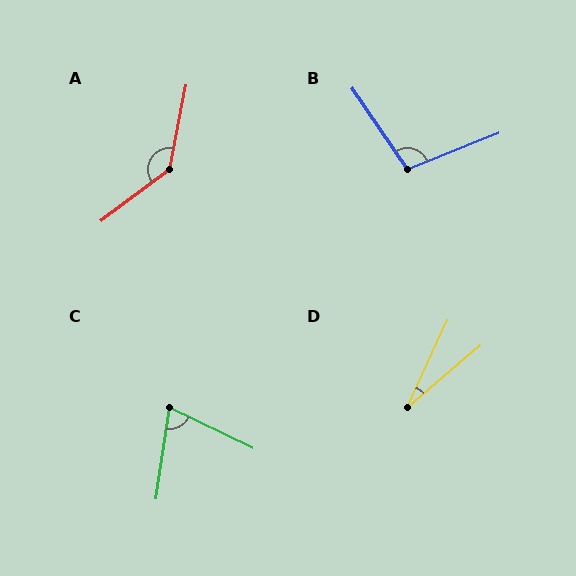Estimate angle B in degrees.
Approximately 103 degrees.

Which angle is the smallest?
D, at approximately 25 degrees.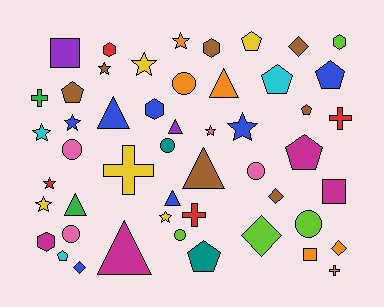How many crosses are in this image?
There are 5 crosses.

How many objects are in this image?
There are 50 objects.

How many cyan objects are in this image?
There are 3 cyan objects.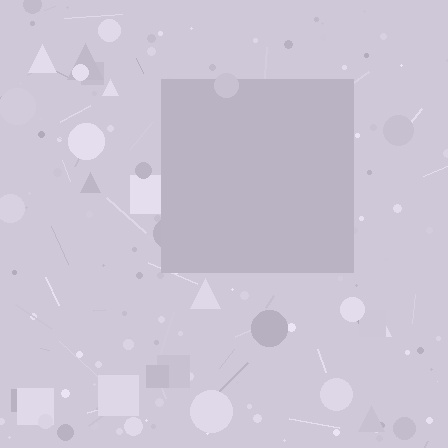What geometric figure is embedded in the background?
A square is embedded in the background.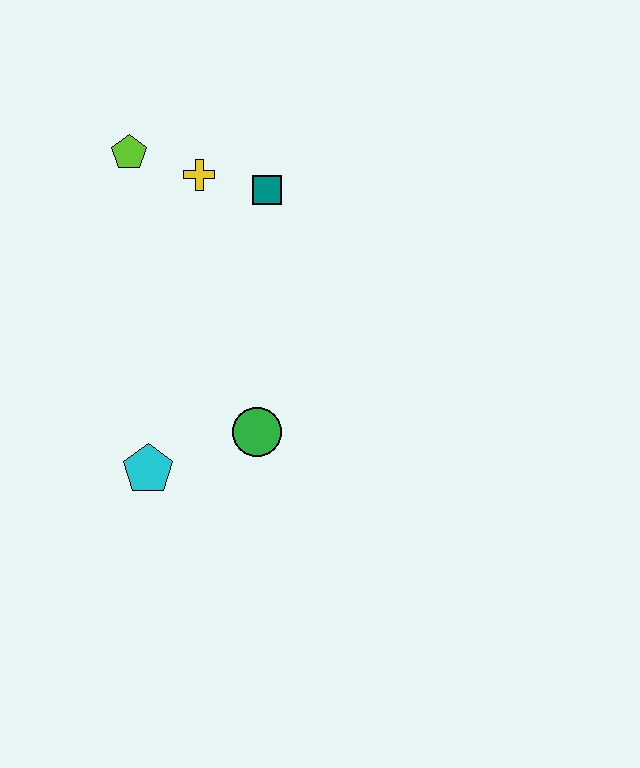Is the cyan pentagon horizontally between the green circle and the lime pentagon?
Yes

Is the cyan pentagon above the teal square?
No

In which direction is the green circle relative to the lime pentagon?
The green circle is below the lime pentagon.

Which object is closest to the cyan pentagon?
The green circle is closest to the cyan pentagon.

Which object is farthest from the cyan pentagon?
The lime pentagon is farthest from the cyan pentagon.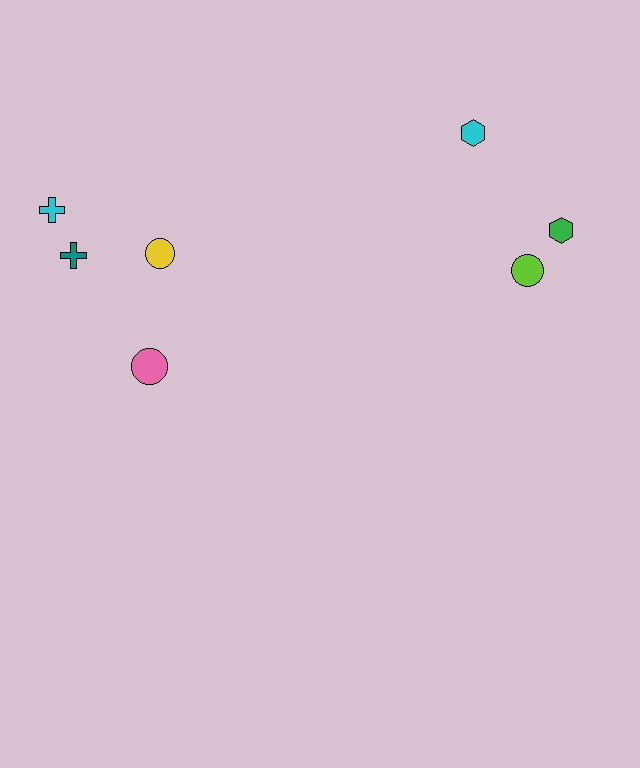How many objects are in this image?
There are 7 objects.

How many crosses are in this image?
There are 2 crosses.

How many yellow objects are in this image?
There is 1 yellow object.